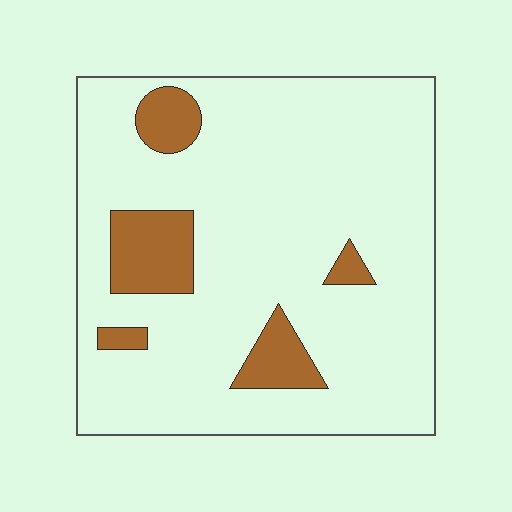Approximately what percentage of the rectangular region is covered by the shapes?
Approximately 15%.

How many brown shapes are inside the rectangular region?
5.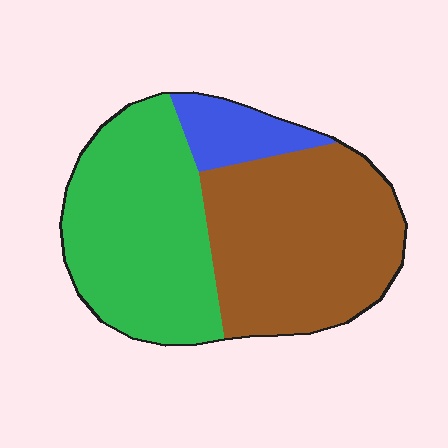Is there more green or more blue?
Green.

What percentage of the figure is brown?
Brown takes up about one half (1/2) of the figure.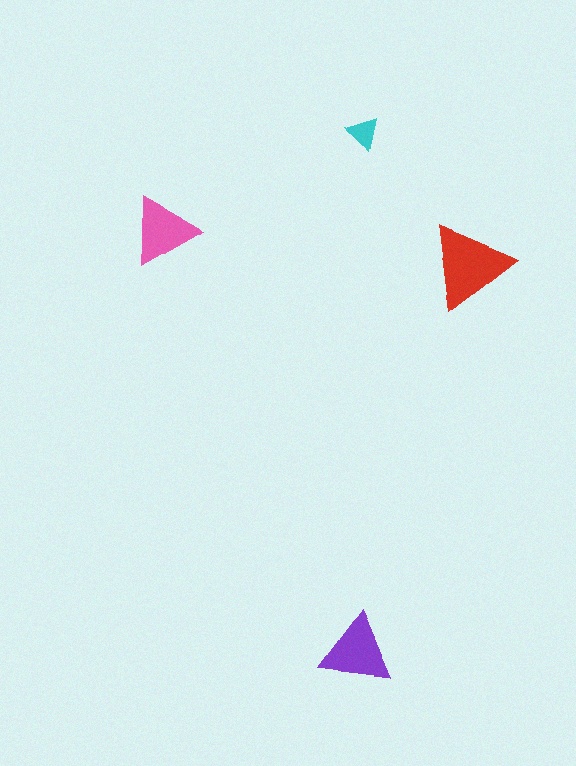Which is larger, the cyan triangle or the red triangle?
The red one.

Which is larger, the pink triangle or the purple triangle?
The purple one.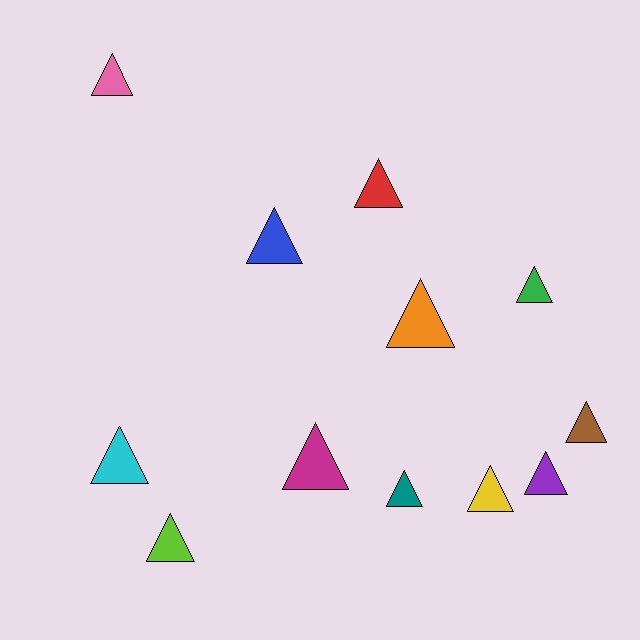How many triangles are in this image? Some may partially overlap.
There are 12 triangles.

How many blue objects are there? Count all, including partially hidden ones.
There is 1 blue object.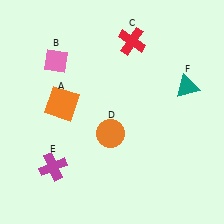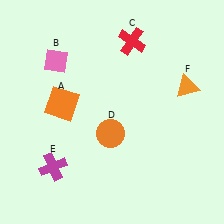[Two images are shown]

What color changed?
The triangle (F) changed from teal in Image 1 to orange in Image 2.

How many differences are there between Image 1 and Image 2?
There is 1 difference between the two images.